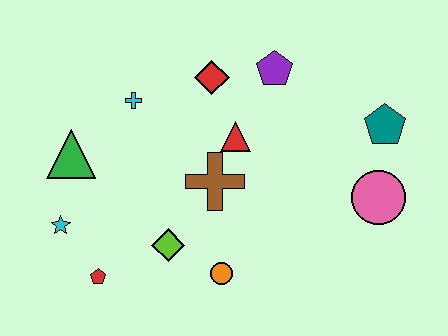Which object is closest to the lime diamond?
The orange circle is closest to the lime diamond.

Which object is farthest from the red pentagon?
The teal pentagon is farthest from the red pentagon.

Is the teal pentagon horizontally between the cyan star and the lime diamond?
No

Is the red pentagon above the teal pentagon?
No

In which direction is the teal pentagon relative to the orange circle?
The teal pentagon is to the right of the orange circle.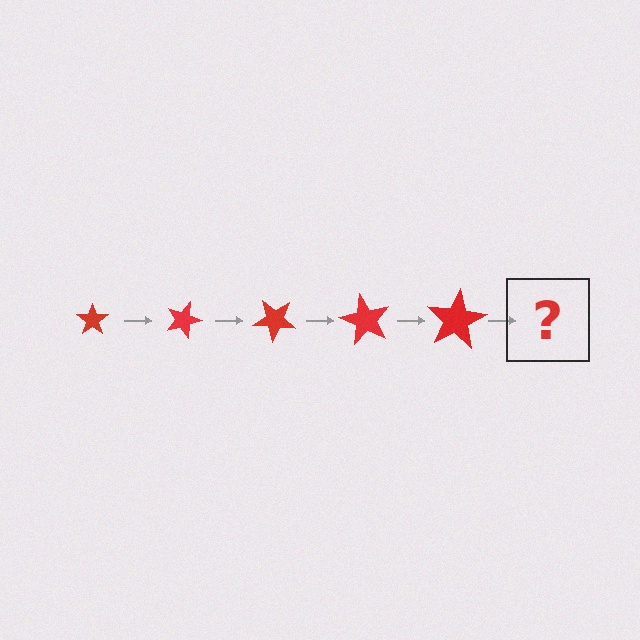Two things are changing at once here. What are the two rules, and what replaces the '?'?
The two rules are that the star grows larger each step and it rotates 20 degrees each step. The '?' should be a star, larger than the previous one and rotated 100 degrees from the start.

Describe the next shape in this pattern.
It should be a star, larger than the previous one and rotated 100 degrees from the start.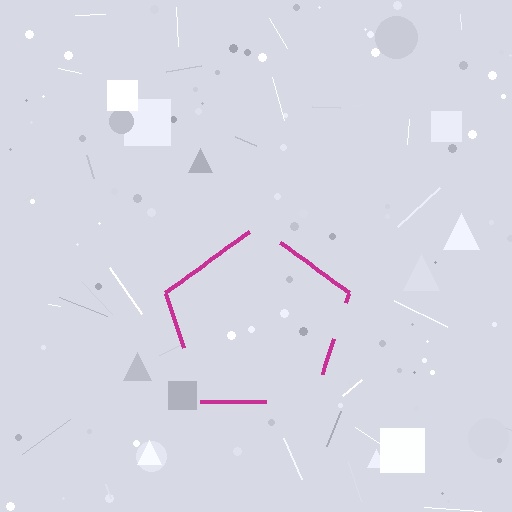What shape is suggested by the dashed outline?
The dashed outline suggests a pentagon.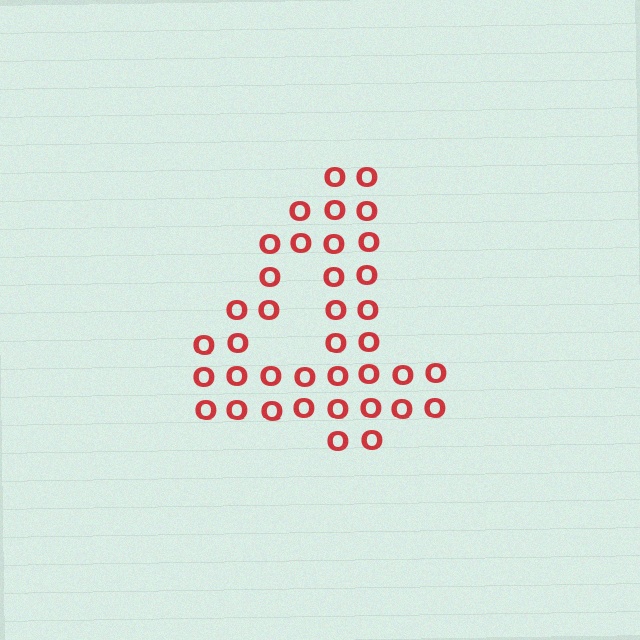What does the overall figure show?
The overall figure shows the digit 4.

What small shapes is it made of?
It is made of small letter O's.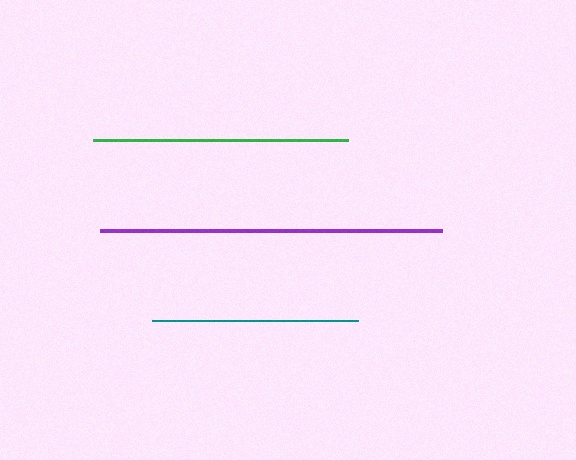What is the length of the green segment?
The green segment is approximately 255 pixels long.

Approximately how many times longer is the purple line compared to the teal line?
The purple line is approximately 1.7 times the length of the teal line.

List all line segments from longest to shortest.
From longest to shortest: purple, green, teal.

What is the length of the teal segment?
The teal segment is approximately 206 pixels long.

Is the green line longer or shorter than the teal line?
The green line is longer than the teal line.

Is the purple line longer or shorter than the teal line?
The purple line is longer than the teal line.